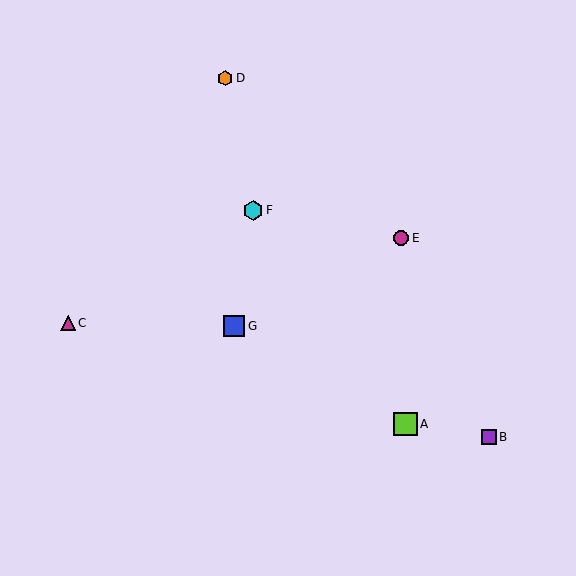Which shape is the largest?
The lime square (labeled A) is the largest.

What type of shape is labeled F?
Shape F is a cyan hexagon.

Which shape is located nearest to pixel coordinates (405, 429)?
The lime square (labeled A) at (406, 424) is nearest to that location.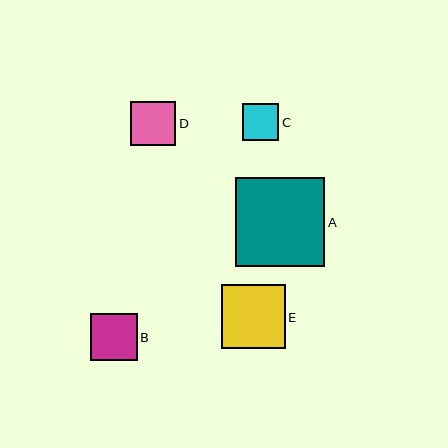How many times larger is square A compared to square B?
Square A is approximately 1.9 times the size of square B.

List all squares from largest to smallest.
From largest to smallest: A, E, B, D, C.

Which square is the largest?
Square A is the largest with a size of approximately 89 pixels.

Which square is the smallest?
Square C is the smallest with a size of approximately 37 pixels.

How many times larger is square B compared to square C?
Square B is approximately 1.3 times the size of square C.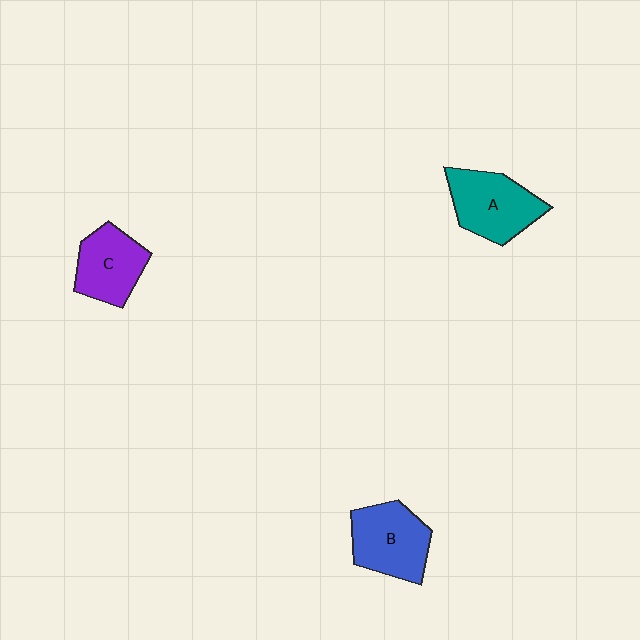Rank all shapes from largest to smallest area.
From largest to smallest: A (teal), B (blue), C (purple).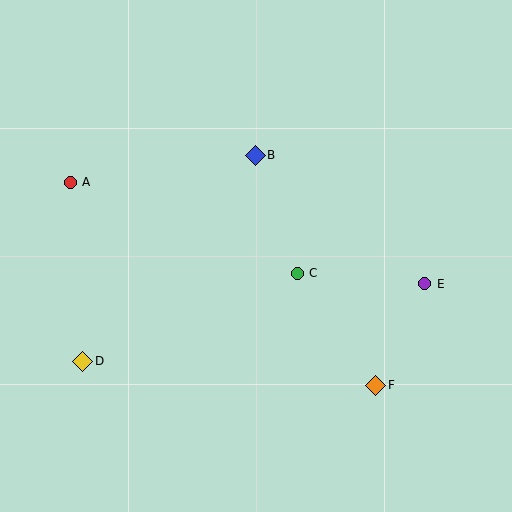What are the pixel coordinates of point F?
Point F is at (376, 385).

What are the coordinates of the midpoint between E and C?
The midpoint between E and C is at (361, 279).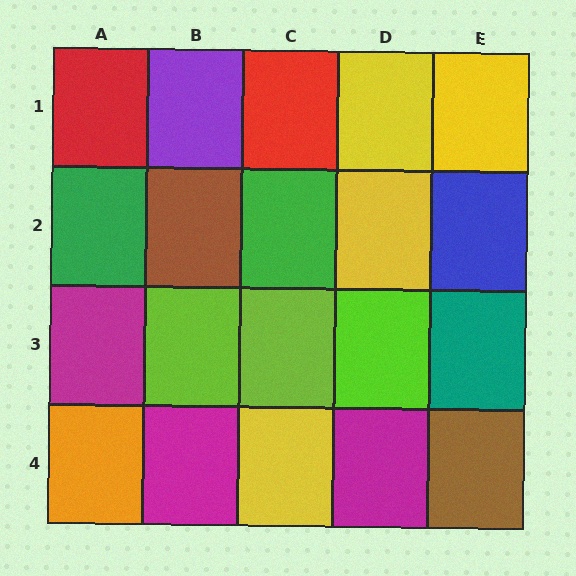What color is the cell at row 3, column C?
Lime.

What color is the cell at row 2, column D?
Yellow.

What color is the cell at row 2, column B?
Brown.